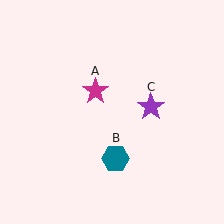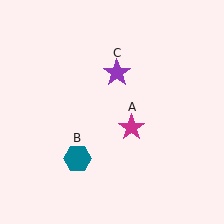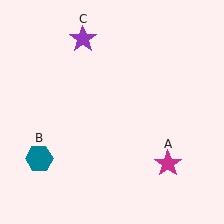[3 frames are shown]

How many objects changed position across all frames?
3 objects changed position: magenta star (object A), teal hexagon (object B), purple star (object C).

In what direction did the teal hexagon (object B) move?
The teal hexagon (object B) moved left.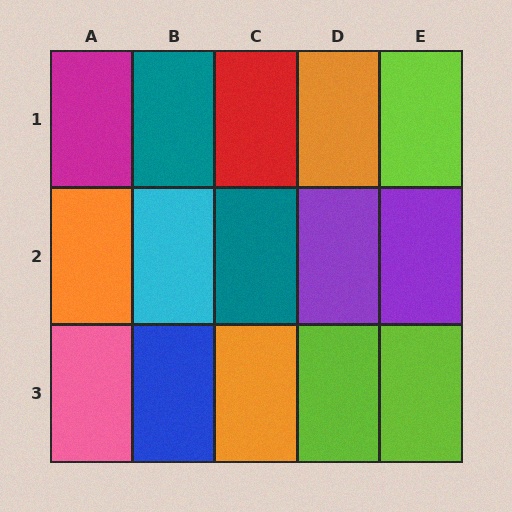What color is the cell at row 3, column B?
Blue.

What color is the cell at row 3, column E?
Lime.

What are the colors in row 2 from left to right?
Orange, cyan, teal, purple, purple.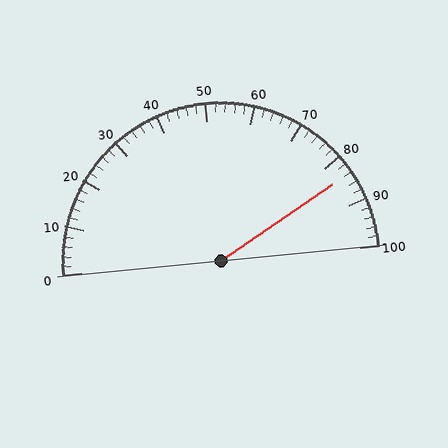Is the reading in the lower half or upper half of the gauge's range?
The reading is in the upper half of the range (0 to 100).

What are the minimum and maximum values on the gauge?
The gauge ranges from 0 to 100.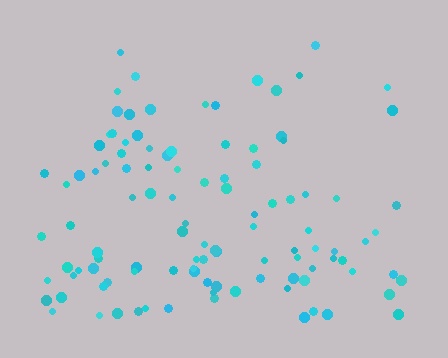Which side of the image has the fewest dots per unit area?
The top.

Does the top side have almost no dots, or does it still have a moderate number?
Still a moderate number, just noticeably fewer than the bottom.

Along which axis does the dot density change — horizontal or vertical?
Vertical.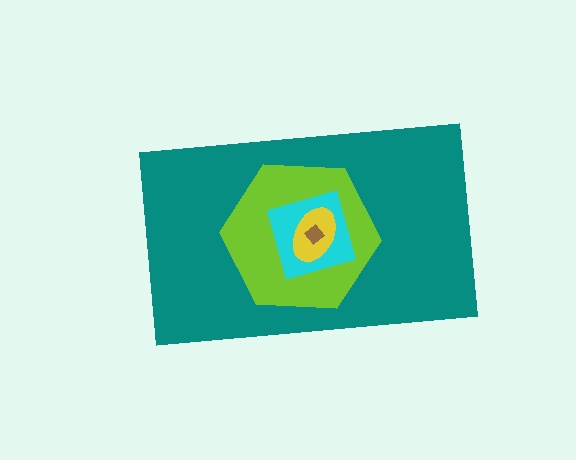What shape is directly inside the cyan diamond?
The yellow ellipse.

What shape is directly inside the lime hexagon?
The cyan diamond.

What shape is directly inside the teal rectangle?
The lime hexagon.